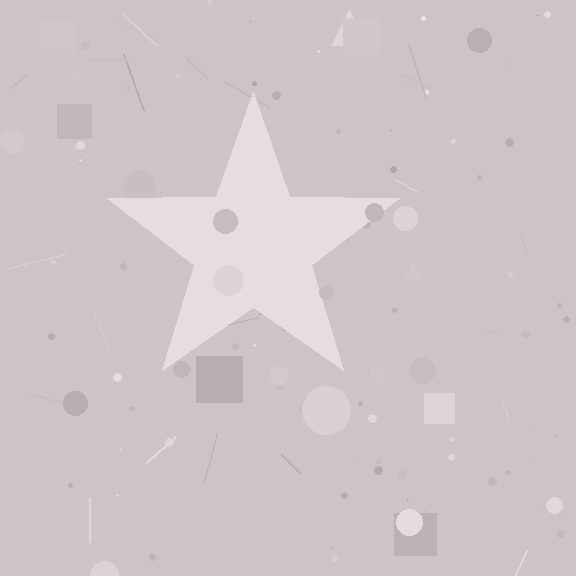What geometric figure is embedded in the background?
A star is embedded in the background.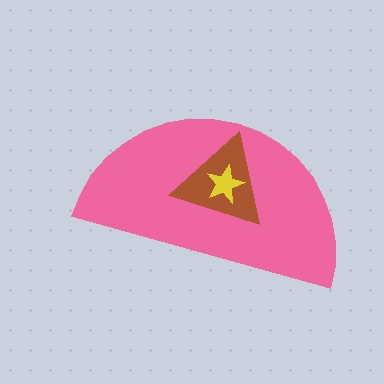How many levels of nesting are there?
3.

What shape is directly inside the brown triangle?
The yellow star.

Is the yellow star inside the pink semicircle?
Yes.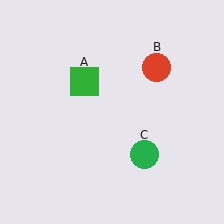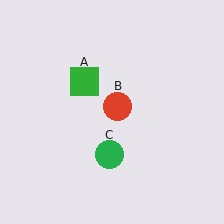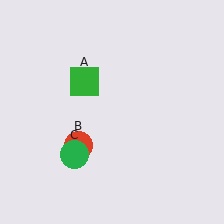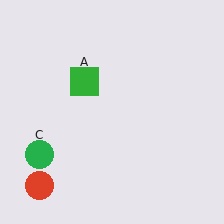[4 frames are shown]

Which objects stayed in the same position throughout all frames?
Green square (object A) remained stationary.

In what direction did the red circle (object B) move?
The red circle (object B) moved down and to the left.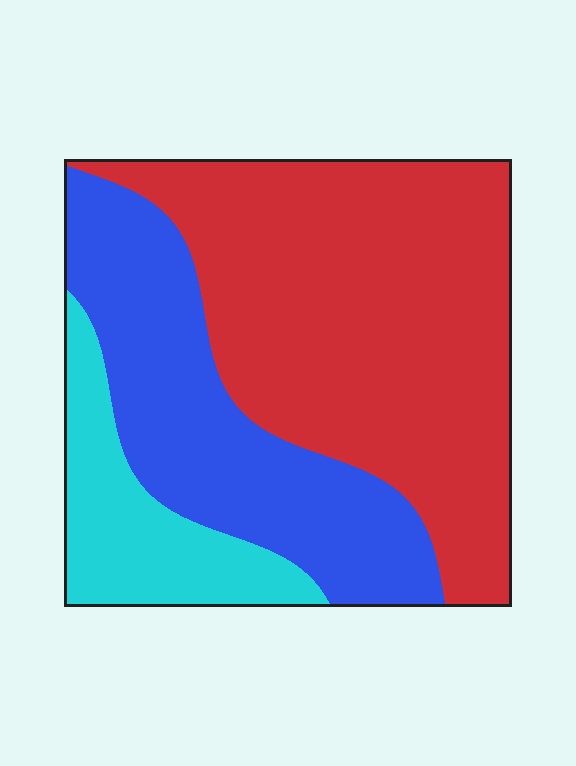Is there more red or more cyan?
Red.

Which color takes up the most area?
Red, at roughly 55%.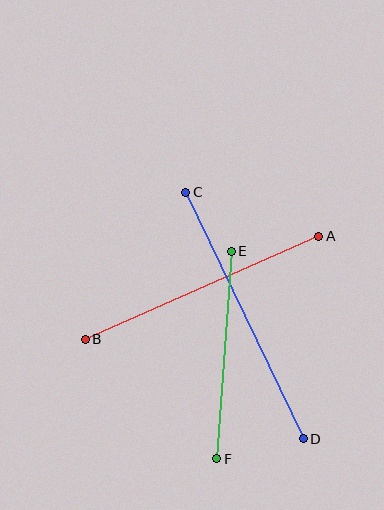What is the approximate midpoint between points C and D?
The midpoint is at approximately (244, 315) pixels.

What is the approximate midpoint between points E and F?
The midpoint is at approximately (224, 355) pixels.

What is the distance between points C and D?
The distance is approximately 273 pixels.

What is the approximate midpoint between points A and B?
The midpoint is at approximately (202, 288) pixels.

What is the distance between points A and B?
The distance is approximately 256 pixels.